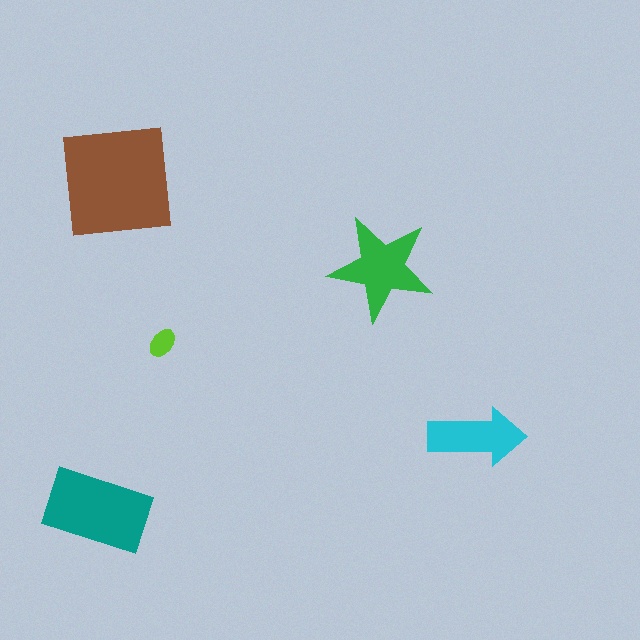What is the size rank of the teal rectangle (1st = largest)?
2nd.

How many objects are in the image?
There are 5 objects in the image.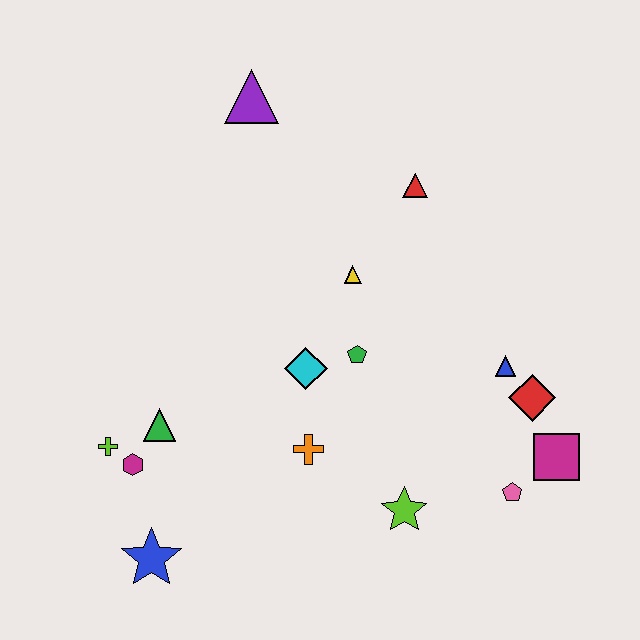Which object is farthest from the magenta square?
The purple triangle is farthest from the magenta square.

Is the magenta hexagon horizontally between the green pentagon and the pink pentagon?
No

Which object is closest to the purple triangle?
The red triangle is closest to the purple triangle.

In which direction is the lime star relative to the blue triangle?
The lime star is below the blue triangle.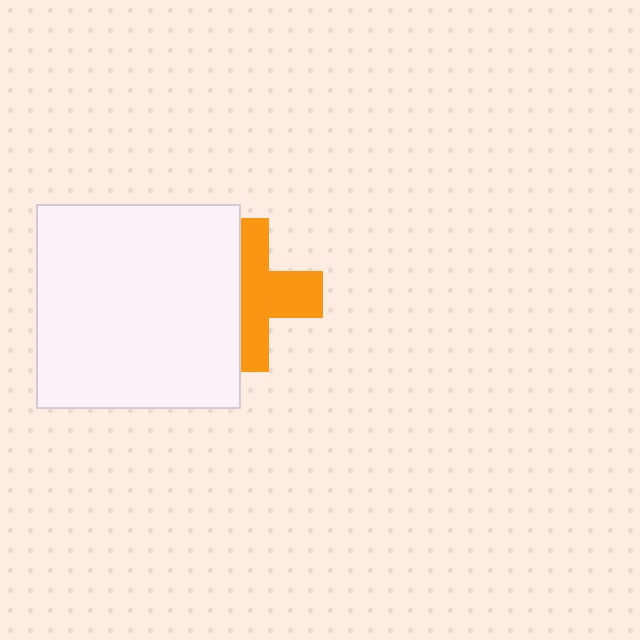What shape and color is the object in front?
The object in front is a white square.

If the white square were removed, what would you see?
You would see the complete orange cross.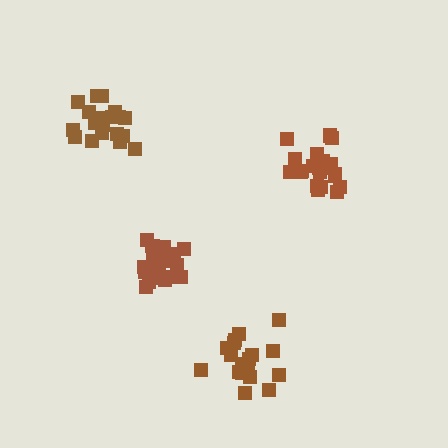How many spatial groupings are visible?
There are 4 spatial groupings.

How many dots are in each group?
Group 1: 20 dots, Group 2: 21 dots, Group 3: 20 dots, Group 4: 21 dots (82 total).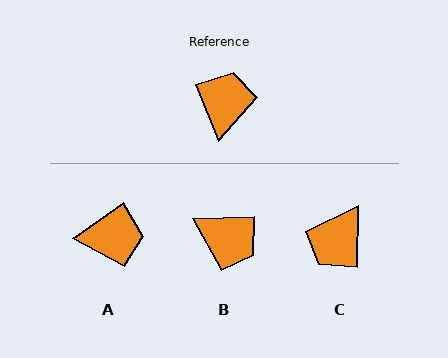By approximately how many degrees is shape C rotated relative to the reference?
Approximately 158 degrees counter-clockwise.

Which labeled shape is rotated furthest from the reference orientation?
C, about 158 degrees away.